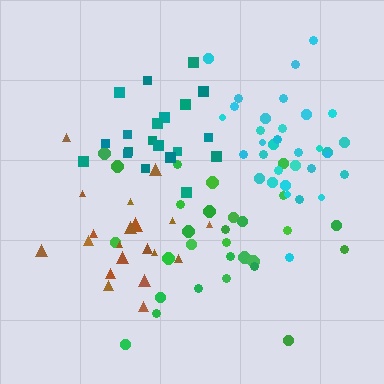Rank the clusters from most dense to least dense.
cyan, teal, brown, green.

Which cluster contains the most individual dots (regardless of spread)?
Cyan (33).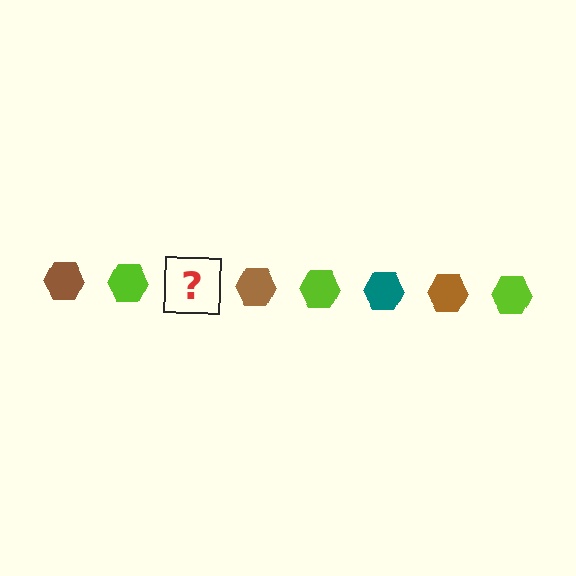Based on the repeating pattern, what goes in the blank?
The blank should be a teal hexagon.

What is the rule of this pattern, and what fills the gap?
The rule is that the pattern cycles through brown, lime, teal hexagons. The gap should be filled with a teal hexagon.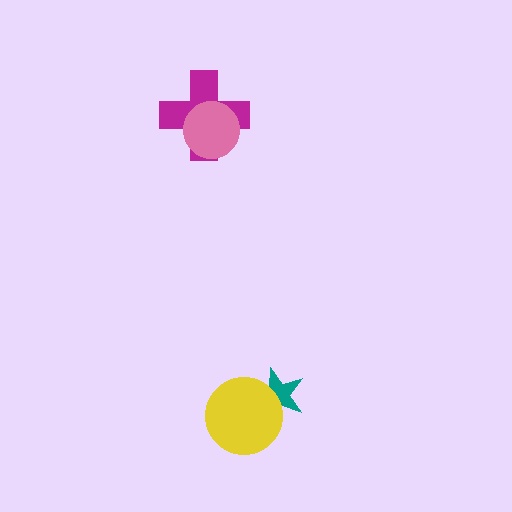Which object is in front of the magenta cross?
The pink circle is in front of the magenta cross.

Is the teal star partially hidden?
Yes, it is partially covered by another shape.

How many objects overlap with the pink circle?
1 object overlaps with the pink circle.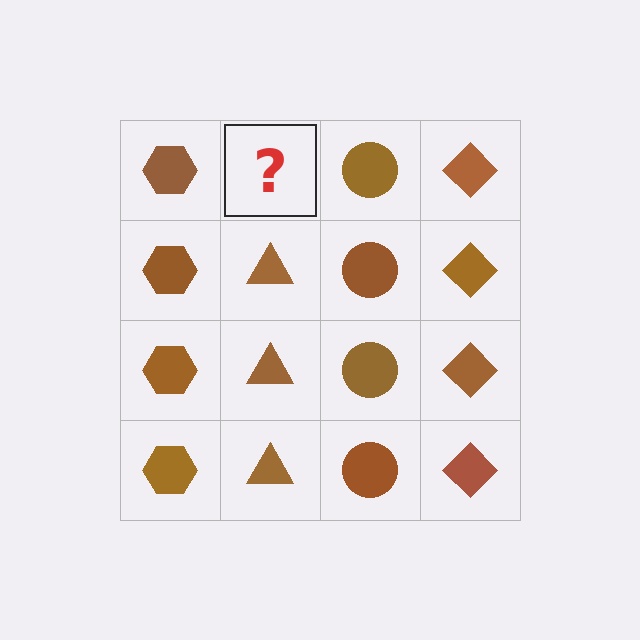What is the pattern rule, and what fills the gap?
The rule is that each column has a consistent shape. The gap should be filled with a brown triangle.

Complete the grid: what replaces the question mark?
The question mark should be replaced with a brown triangle.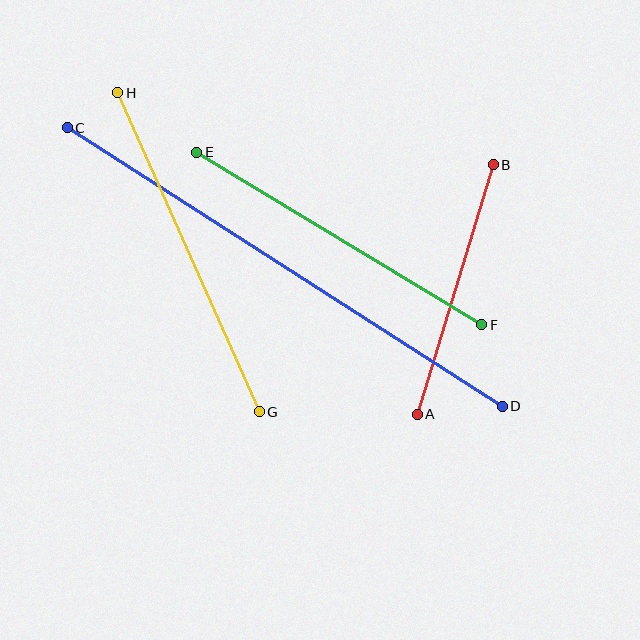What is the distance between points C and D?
The distance is approximately 517 pixels.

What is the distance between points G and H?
The distance is approximately 349 pixels.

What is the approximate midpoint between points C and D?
The midpoint is at approximately (285, 267) pixels.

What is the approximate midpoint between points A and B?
The midpoint is at approximately (455, 289) pixels.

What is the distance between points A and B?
The distance is approximately 260 pixels.